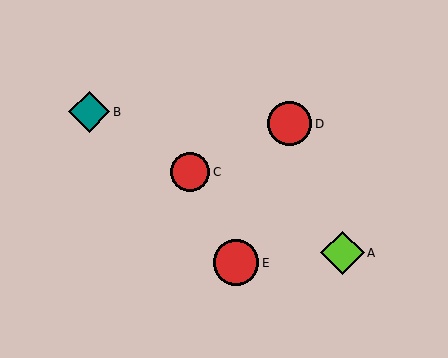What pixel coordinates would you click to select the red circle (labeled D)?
Click at (290, 124) to select the red circle D.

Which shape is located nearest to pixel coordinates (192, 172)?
The red circle (labeled C) at (190, 172) is nearest to that location.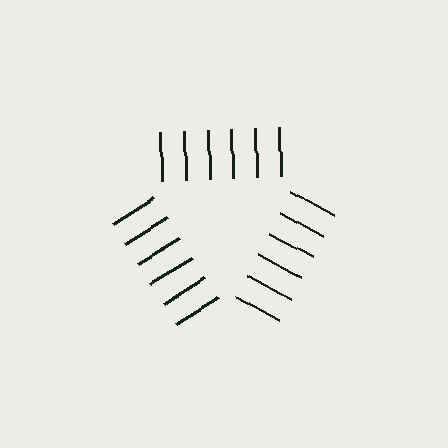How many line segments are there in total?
18 — 6 along each of the 3 edges.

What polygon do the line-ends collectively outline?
An illusory triangle — the line segments terminate on its edges but no continuous stroke is drawn.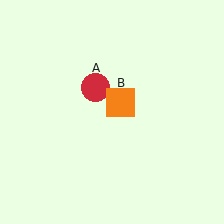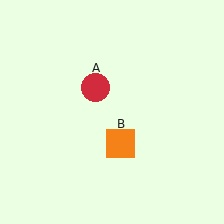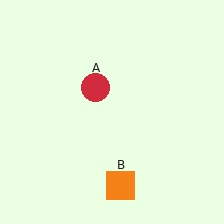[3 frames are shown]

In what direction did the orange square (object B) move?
The orange square (object B) moved down.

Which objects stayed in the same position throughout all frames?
Red circle (object A) remained stationary.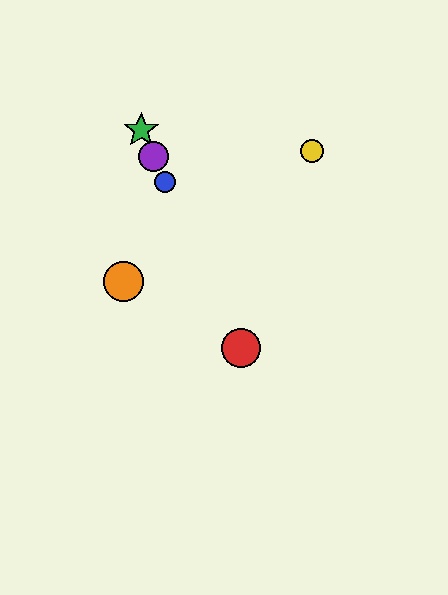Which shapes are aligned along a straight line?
The red circle, the blue circle, the green star, the purple circle are aligned along a straight line.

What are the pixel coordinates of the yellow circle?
The yellow circle is at (312, 151).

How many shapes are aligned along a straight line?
4 shapes (the red circle, the blue circle, the green star, the purple circle) are aligned along a straight line.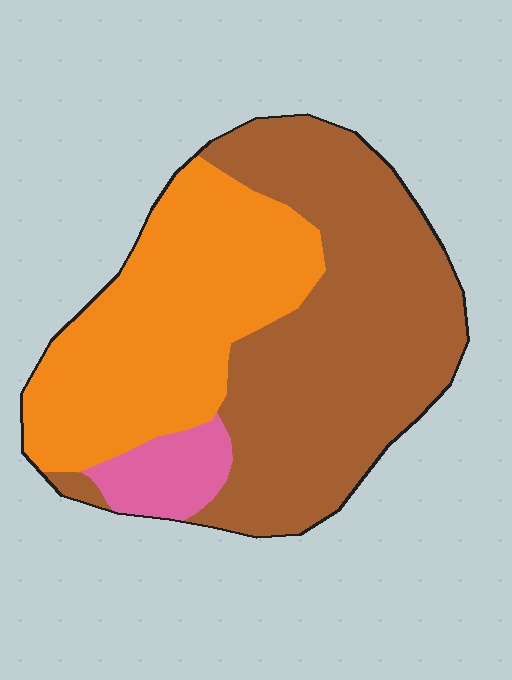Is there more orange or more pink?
Orange.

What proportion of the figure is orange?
Orange takes up about two fifths (2/5) of the figure.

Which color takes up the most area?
Brown, at roughly 55%.